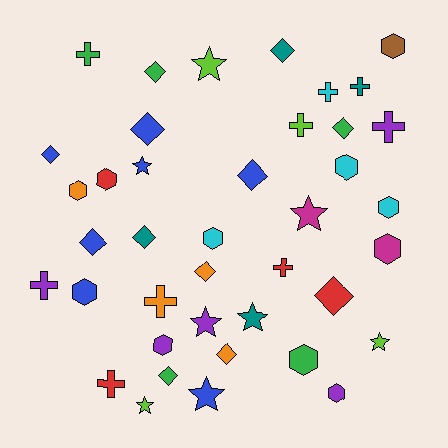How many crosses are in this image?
There are 9 crosses.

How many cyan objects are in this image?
There are 4 cyan objects.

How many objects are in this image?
There are 40 objects.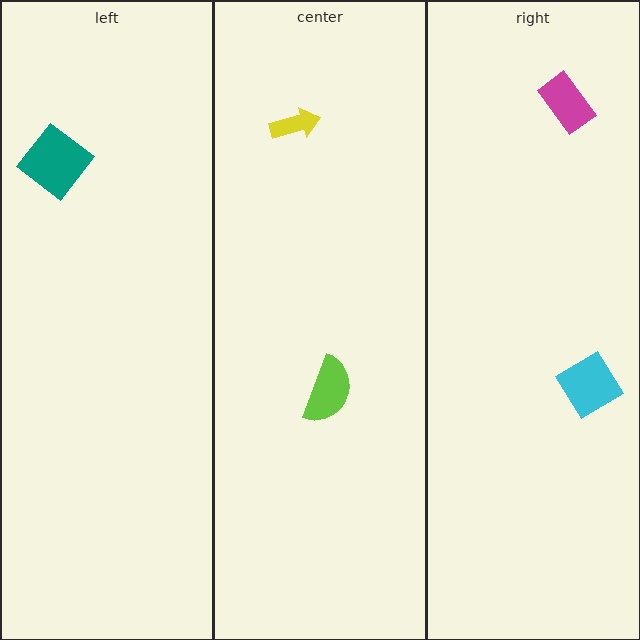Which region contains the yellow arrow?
The center region.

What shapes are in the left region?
The teal diamond.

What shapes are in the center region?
The yellow arrow, the lime semicircle.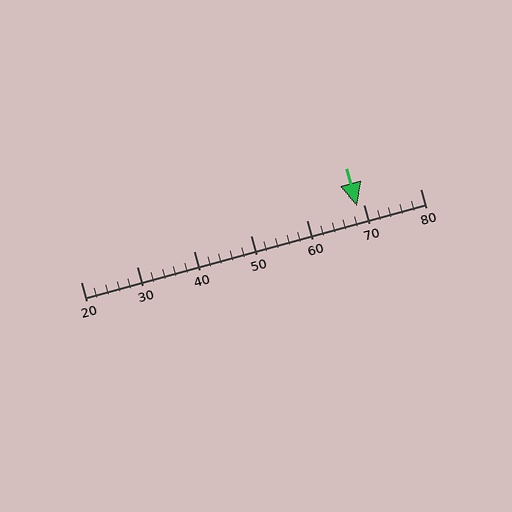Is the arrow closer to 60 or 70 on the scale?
The arrow is closer to 70.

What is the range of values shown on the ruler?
The ruler shows values from 20 to 80.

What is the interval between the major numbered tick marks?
The major tick marks are spaced 10 units apart.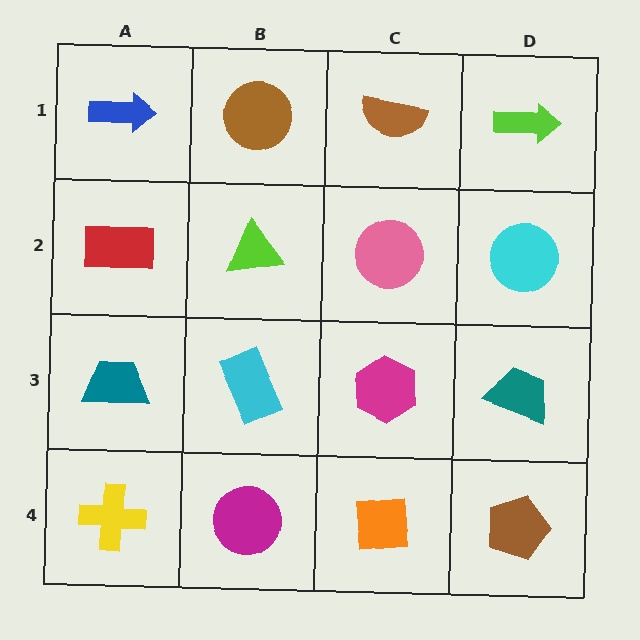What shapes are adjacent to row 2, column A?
A blue arrow (row 1, column A), a teal trapezoid (row 3, column A), a lime triangle (row 2, column B).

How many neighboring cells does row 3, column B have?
4.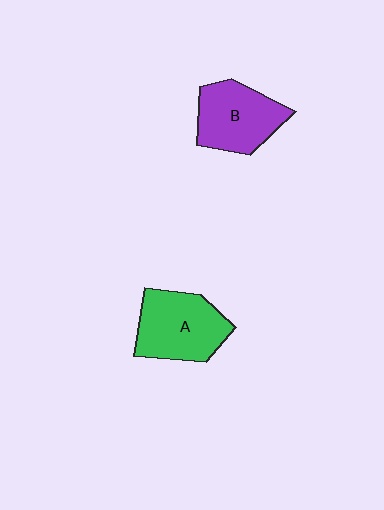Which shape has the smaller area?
Shape B (purple).